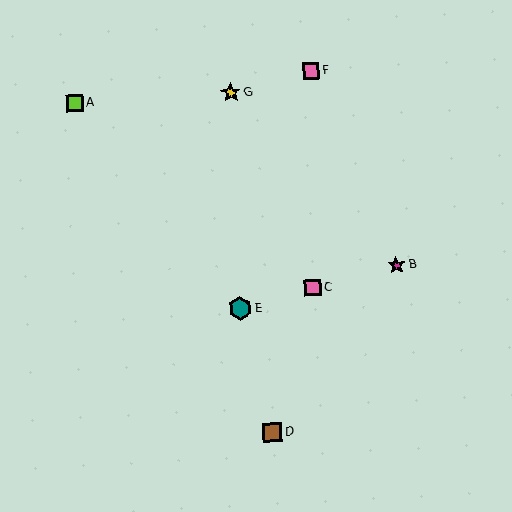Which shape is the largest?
The teal hexagon (labeled E) is the largest.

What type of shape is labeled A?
Shape A is a lime square.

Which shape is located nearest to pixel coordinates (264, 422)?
The brown square (labeled D) at (272, 432) is nearest to that location.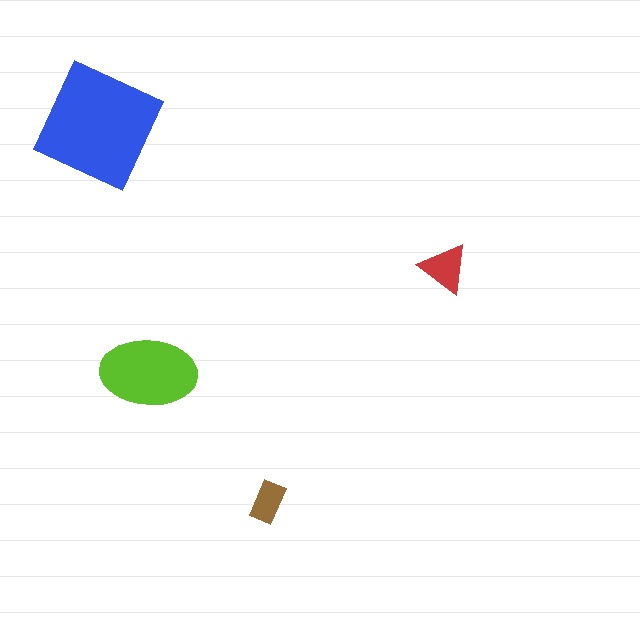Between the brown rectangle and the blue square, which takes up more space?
The blue square.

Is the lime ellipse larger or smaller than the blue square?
Smaller.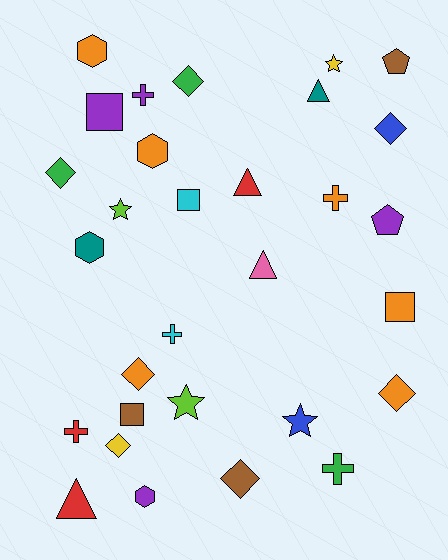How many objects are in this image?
There are 30 objects.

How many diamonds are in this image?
There are 7 diamonds.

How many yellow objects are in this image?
There are 2 yellow objects.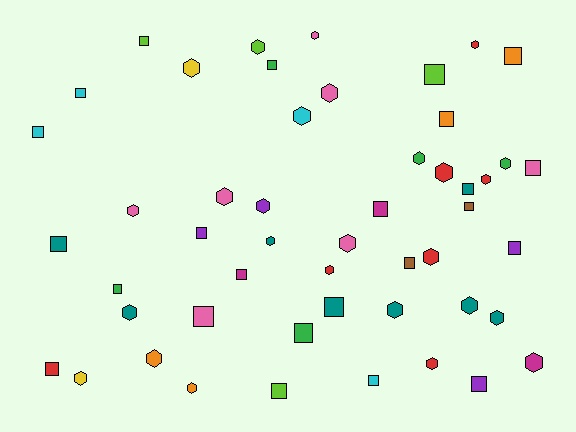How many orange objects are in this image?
There are 4 orange objects.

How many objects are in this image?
There are 50 objects.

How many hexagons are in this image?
There are 26 hexagons.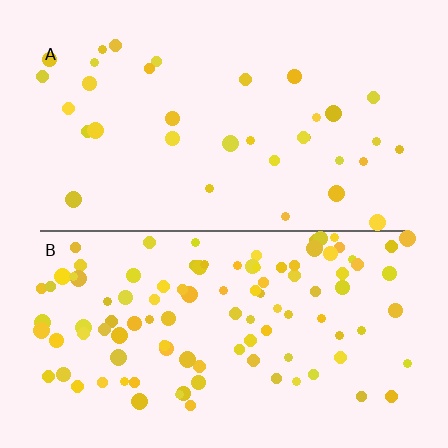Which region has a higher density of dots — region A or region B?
B (the bottom).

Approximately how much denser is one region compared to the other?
Approximately 3.1× — region B over region A.